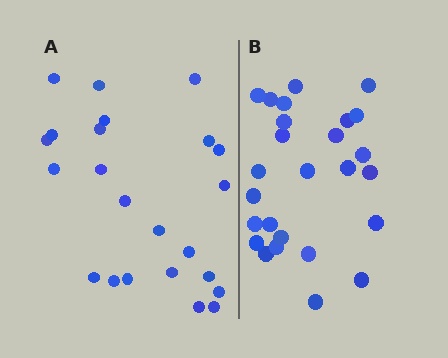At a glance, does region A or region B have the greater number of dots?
Region B (the right region) has more dots.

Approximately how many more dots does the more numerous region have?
Region B has just a few more — roughly 2 or 3 more dots than region A.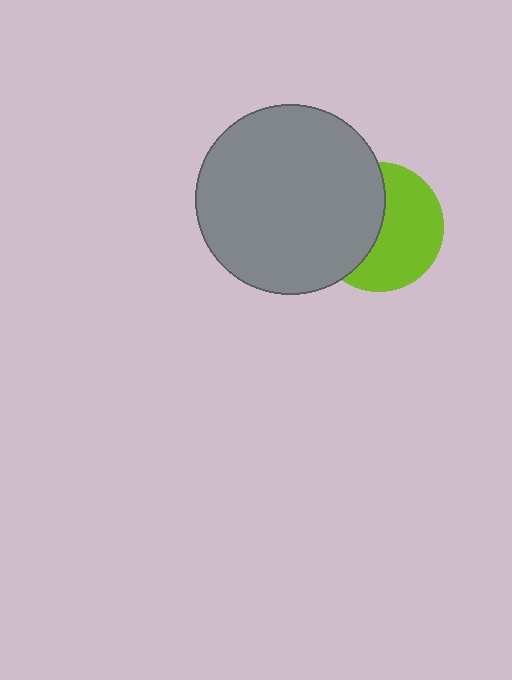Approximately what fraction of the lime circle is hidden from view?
Roughly 45% of the lime circle is hidden behind the gray circle.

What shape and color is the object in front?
The object in front is a gray circle.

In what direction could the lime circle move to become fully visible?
The lime circle could move right. That would shift it out from behind the gray circle entirely.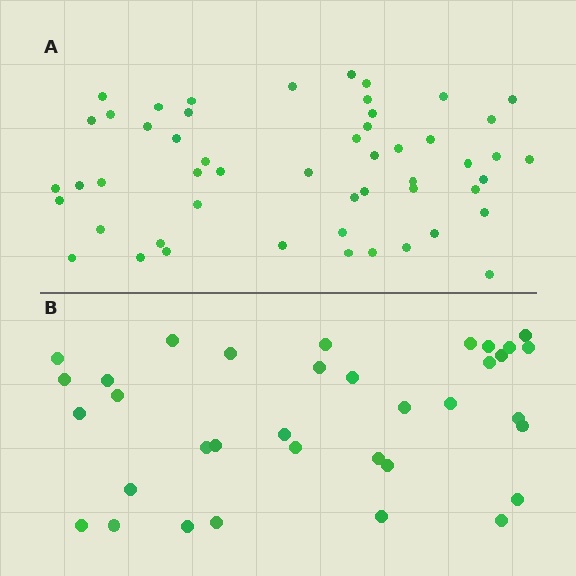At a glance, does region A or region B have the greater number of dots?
Region A (the top region) has more dots.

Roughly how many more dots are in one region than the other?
Region A has approximately 15 more dots than region B.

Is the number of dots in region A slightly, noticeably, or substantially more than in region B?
Region A has substantially more. The ratio is roughly 1.5 to 1.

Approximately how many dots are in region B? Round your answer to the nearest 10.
About 40 dots. (The exact count is 35, which rounds to 40.)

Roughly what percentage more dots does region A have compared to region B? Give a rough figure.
About 50% more.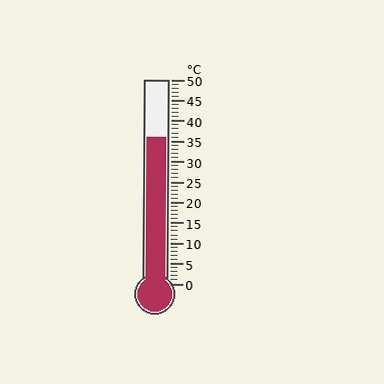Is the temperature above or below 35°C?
The temperature is above 35°C.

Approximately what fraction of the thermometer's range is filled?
The thermometer is filled to approximately 70% of its range.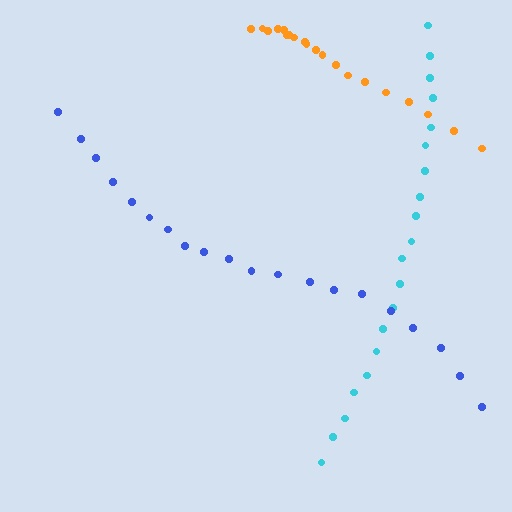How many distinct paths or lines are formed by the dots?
There are 3 distinct paths.